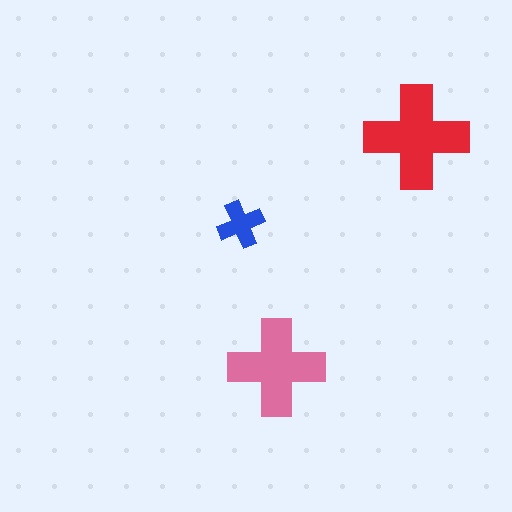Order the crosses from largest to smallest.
the red one, the pink one, the blue one.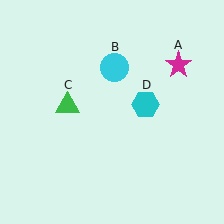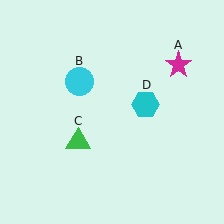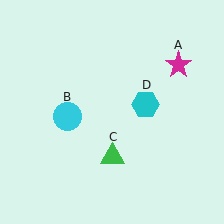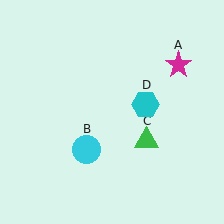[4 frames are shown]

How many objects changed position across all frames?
2 objects changed position: cyan circle (object B), green triangle (object C).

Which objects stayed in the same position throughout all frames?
Magenta star (object A) and cyan hexagon (object D) remained stationary.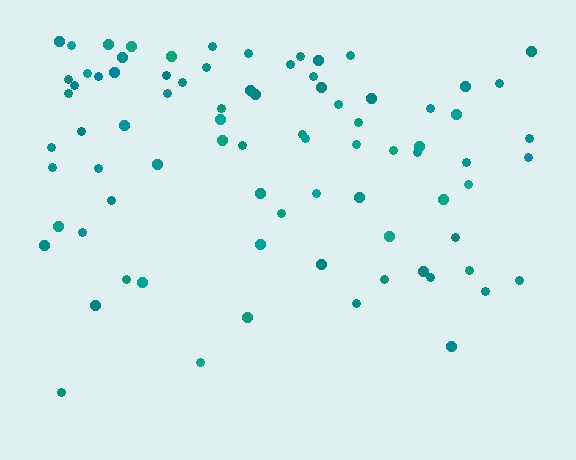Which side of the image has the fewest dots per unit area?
The bottom.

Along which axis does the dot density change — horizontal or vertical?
Vertical.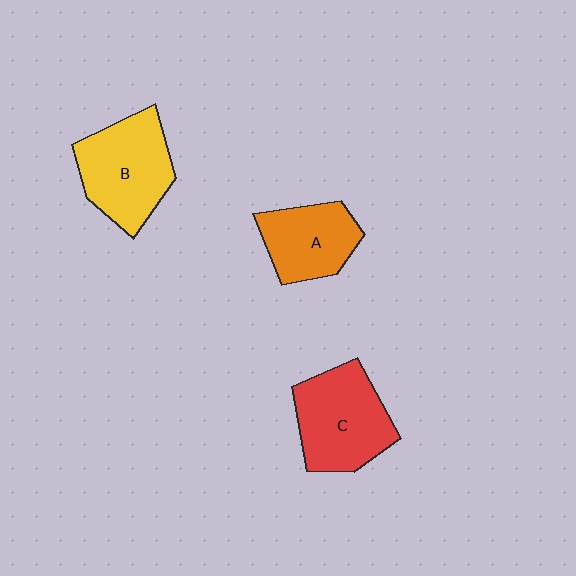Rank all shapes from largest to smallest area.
From largest to smallest: C (red), B (yellow), A (orange).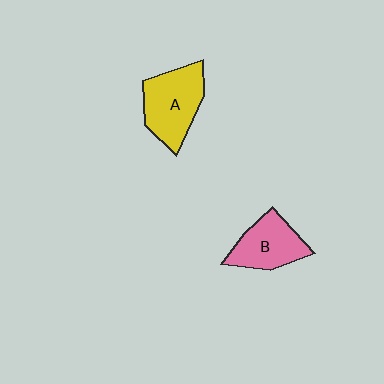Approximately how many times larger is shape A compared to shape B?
Approximately 1.2 times.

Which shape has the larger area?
Shape A (yellow).